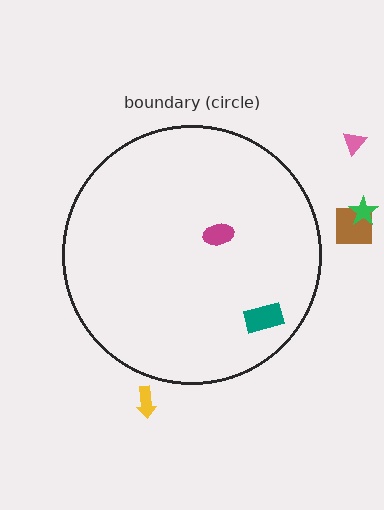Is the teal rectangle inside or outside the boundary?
Inside.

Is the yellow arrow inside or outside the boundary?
Outside.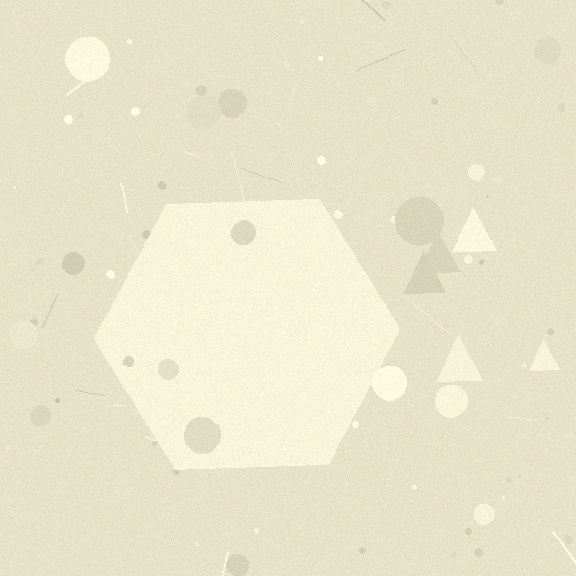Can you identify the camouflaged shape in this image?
The camouflaged shape is a hexagon.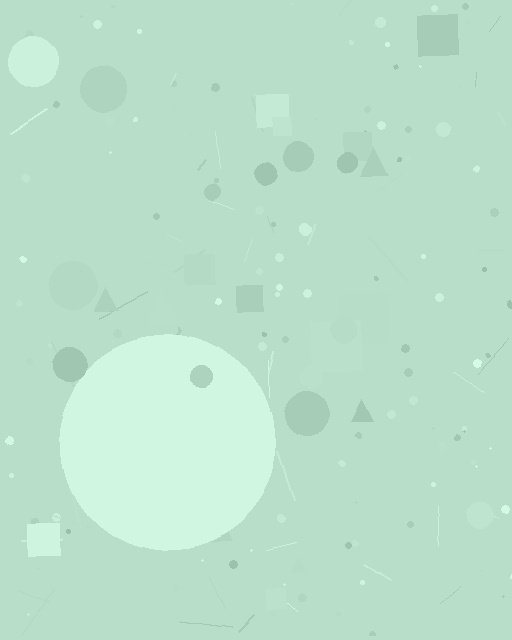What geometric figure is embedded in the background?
A circle is embedded in the background.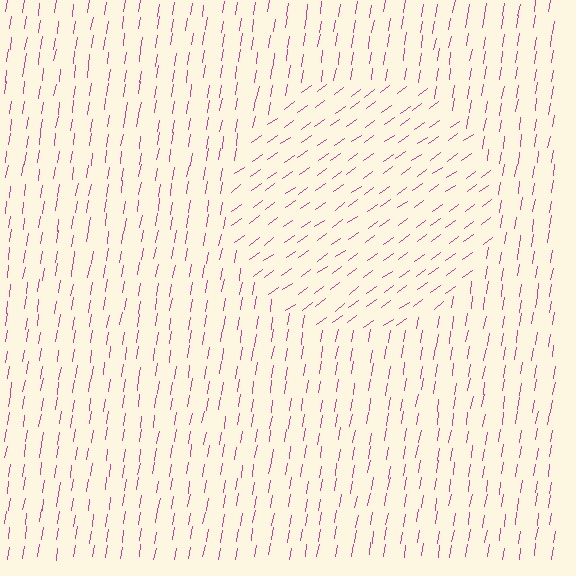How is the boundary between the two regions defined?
The boundary is defined purely by a change in line orientation (approximately 45 degrees difference). All lines are the same color and thickness.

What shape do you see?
I see a circle.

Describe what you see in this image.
The image is filled with small magenta line segments. A circle region in the image has lines oriented differently from the surrounding lines, creating a visible texture boundary.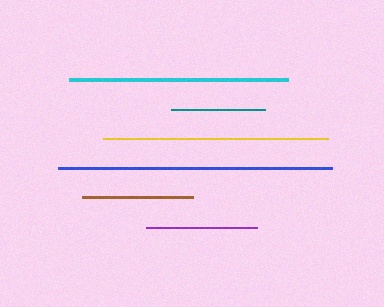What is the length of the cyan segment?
The cyan segment is approximately 219 pixels long.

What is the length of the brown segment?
The brown segment is approximately 111 pixels long.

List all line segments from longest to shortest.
From longest to shortest: blue, yellow, cyan, brown, purple, teal.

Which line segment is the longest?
The blue line is the longest at approximately 274 pixels.